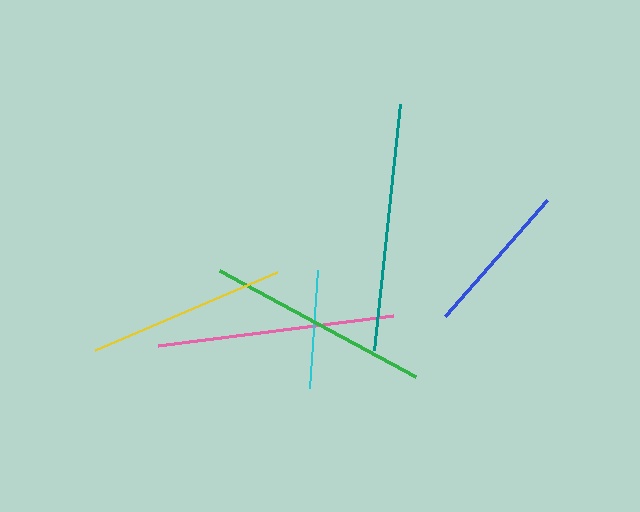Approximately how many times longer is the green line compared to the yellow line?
The green line is approximately 1.1 times the length of the yellow line.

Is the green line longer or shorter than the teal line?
The teal line is longer than the green line.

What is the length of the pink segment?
The pink segment is approximately 237 pixels long.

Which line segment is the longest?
The teal line is the longest at approximately 247 pixels.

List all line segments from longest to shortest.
From longest to shortest: teal, pink, green, yellow, blue, cyan.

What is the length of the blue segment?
The blue segment is approximately 154 pixels long.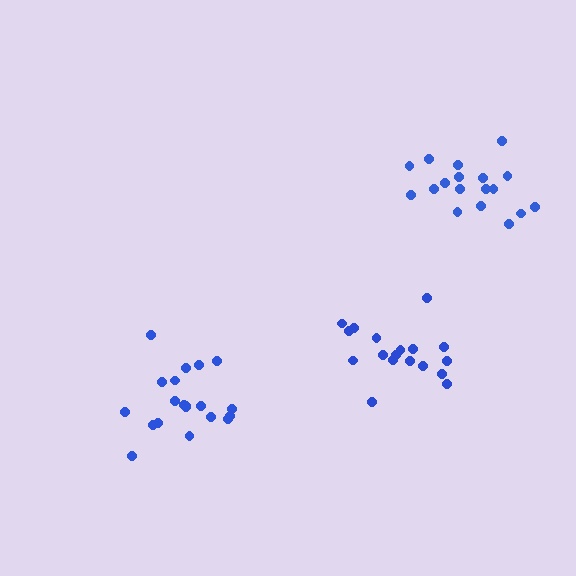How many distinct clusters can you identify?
There are 3 distinct clusters.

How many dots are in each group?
Group 1: 18 dots, Group 2: 18 dots, Group 3: 20 dots (56 total).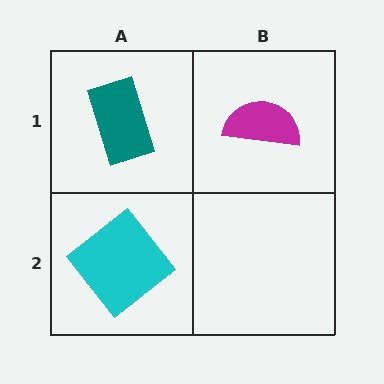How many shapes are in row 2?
1 shape.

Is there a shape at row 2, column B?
No, that cell is empty.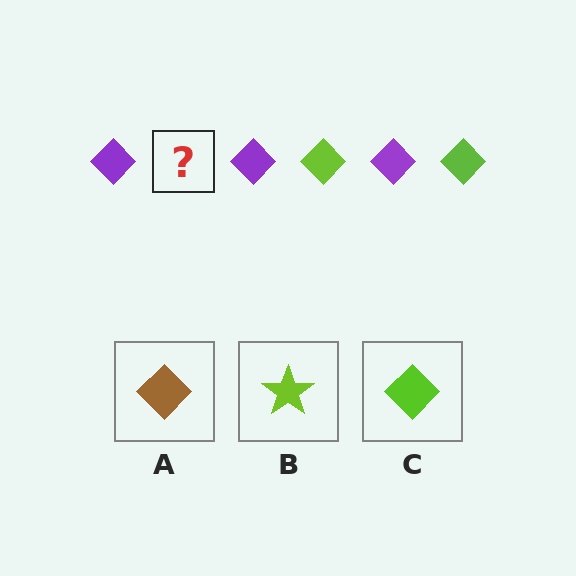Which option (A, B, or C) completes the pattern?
C.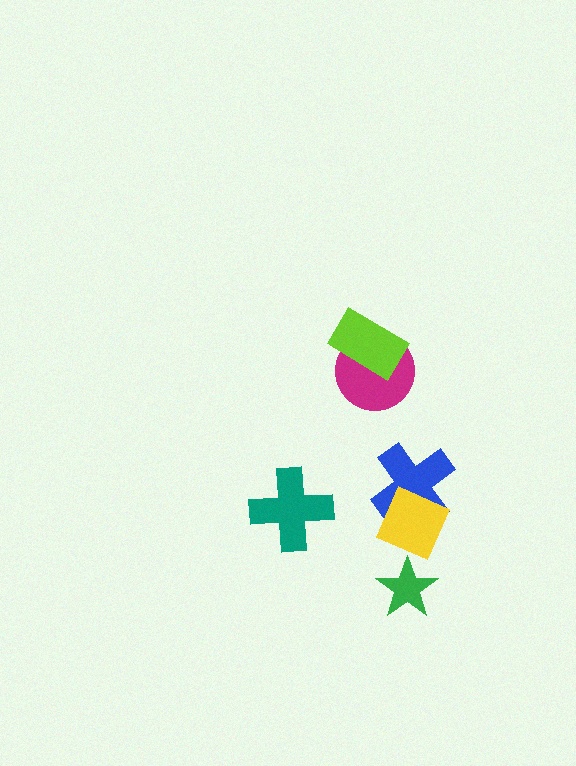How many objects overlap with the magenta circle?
1 object overlaps with the magenta circle.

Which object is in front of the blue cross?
The yellow diamond is in front of the blue cross.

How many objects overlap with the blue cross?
1 object overlaps with the blue cross.